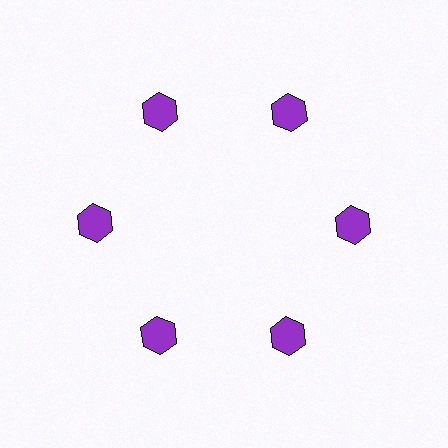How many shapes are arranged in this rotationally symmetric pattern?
There are 6 shapes, arranged in 6 groups of 1.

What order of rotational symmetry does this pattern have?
This pattern has 6-fold rotational symmetry.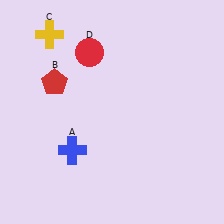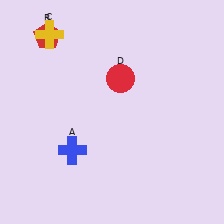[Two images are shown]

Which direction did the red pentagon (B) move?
The red pentagon (B) moved up.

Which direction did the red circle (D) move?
The red circle (D) moved right.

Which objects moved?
The objects that moved are: the red pentagon (B), the red circle (D).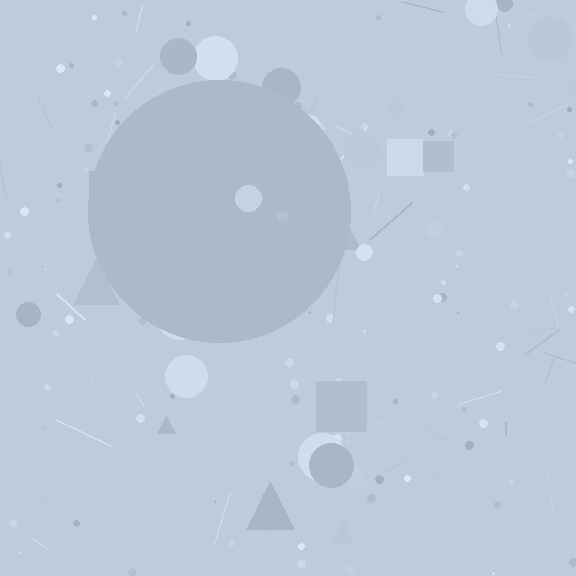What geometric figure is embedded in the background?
A circle is embedded in the background.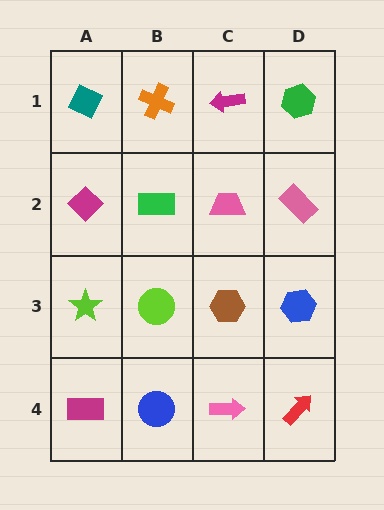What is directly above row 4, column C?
A brown hexagon.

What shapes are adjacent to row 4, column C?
A brown hexagon (row 3, column C), a blue circle (row 4, column B), a red arrow (row 4, column D).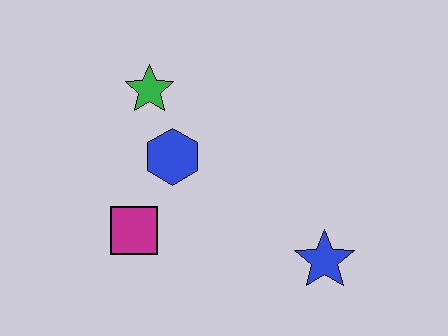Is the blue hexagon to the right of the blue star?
No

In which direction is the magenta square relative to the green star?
The magenta square is below the green star.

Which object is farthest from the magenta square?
The blue star is farthest from the magenta square.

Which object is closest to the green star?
The blue hexagon is closest to the green star.